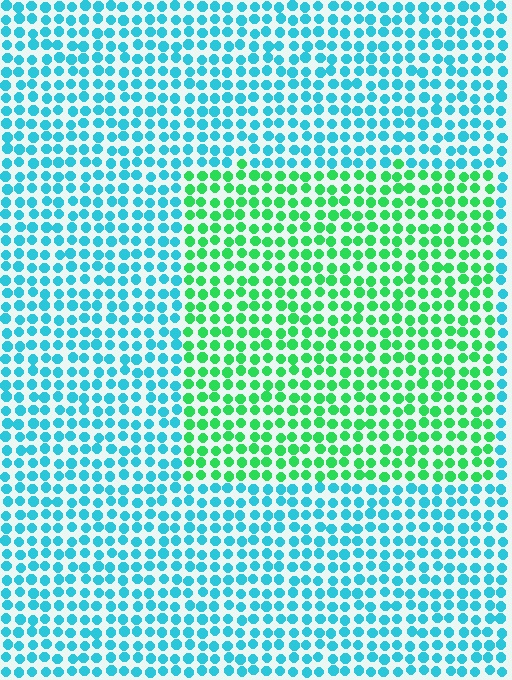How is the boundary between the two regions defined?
The boundary is defined purely by a slight shift in hue (about 52 degrees). Spacing, size, and orientation are identical on both sides.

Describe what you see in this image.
The image is filled with small cyan elements in a uniform arrangement. A rectangle-shaped region is visible where the elements are tinted to a slightly different hue, forming a subtle color boundary.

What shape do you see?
I see a rectangle.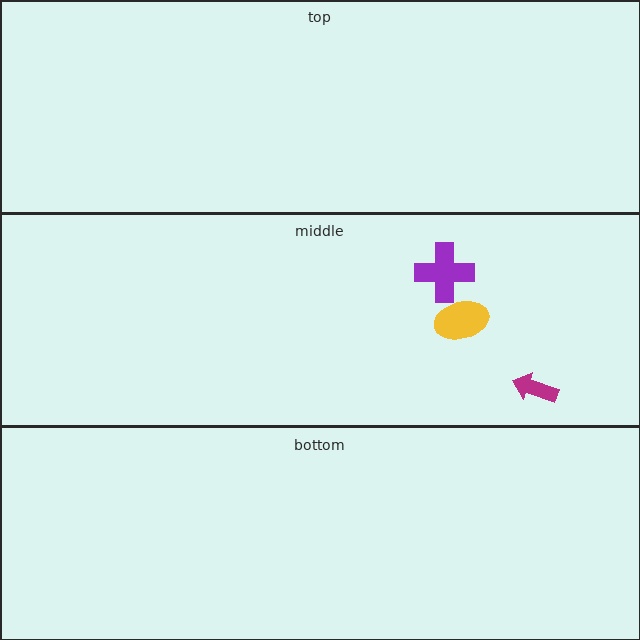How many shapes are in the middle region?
3.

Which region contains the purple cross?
The middle region.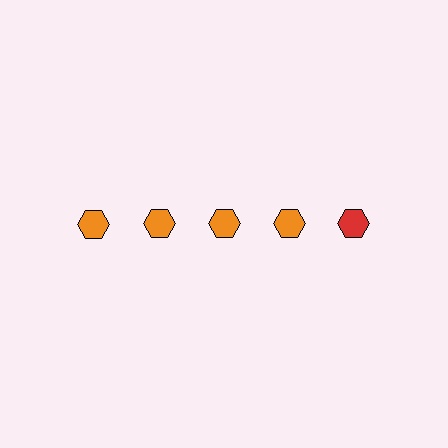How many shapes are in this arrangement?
There are 5 shapes arranged in a grid pattern.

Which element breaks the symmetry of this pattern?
The red hexagon in the top row, rightmost column breaks the symmetry. All other shapes are orange hexagons.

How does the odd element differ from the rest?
It has a different color: red instead of orange.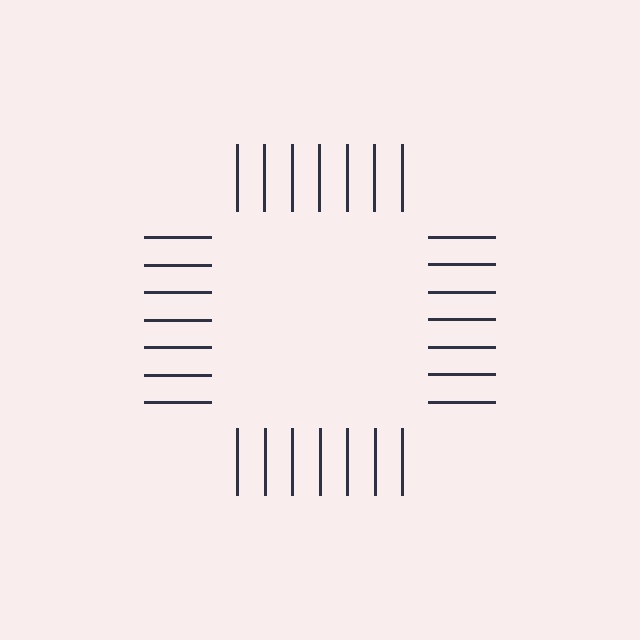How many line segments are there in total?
28 — 7 along each of the 4 edges.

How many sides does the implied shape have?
4 sides — the line-ends trace a square.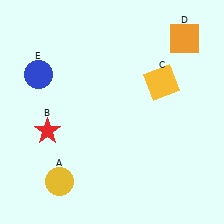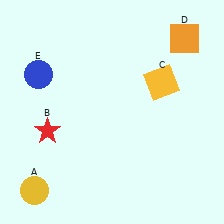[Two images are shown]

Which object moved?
The yellow circle (A) moved left.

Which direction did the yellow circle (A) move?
The yellow circle (A) moved left.